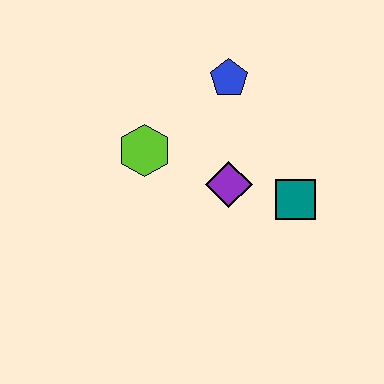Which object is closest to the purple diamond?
The teal square is closest to the purple diamond.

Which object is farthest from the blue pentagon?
The teal square is farthest from the blue pentagon.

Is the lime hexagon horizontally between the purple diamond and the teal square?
No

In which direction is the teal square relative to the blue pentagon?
The teal square is below the blue pentagon.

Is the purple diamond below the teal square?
No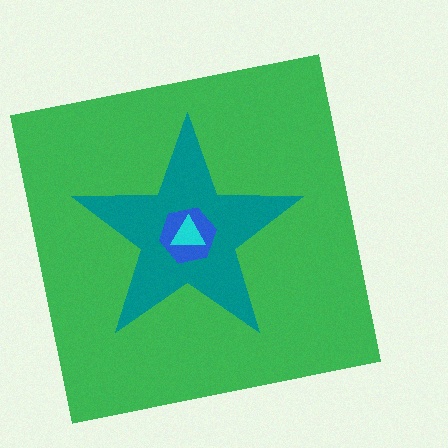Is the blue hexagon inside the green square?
Yes.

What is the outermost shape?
The green square.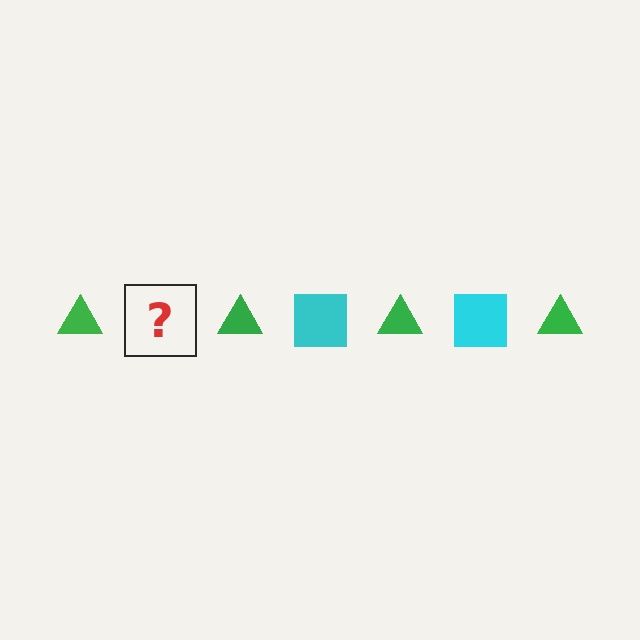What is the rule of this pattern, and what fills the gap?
The rule is that the pattern alternates between green triangle and cyan square. The gap should be filled with a cyan square.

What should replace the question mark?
The question mark should be replaced with a cyan square.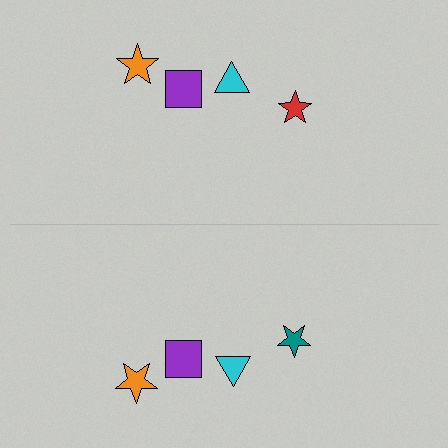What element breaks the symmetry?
The teal star on the bottom side breaks the symmetry — its mirror counterpart is red.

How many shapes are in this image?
There are 8 shapes in this image.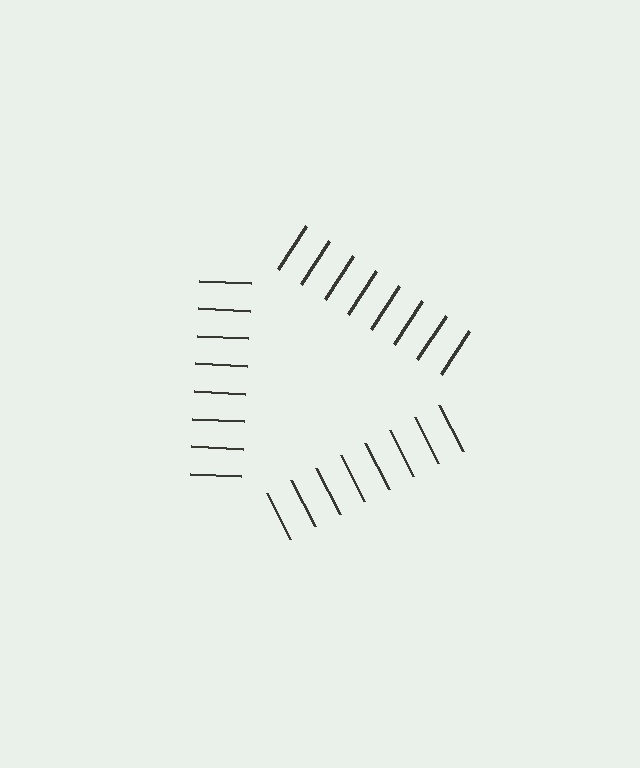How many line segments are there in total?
24 — 8 along each of the 3 edges.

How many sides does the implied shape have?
3 sides — the line-ends trace a triangle.